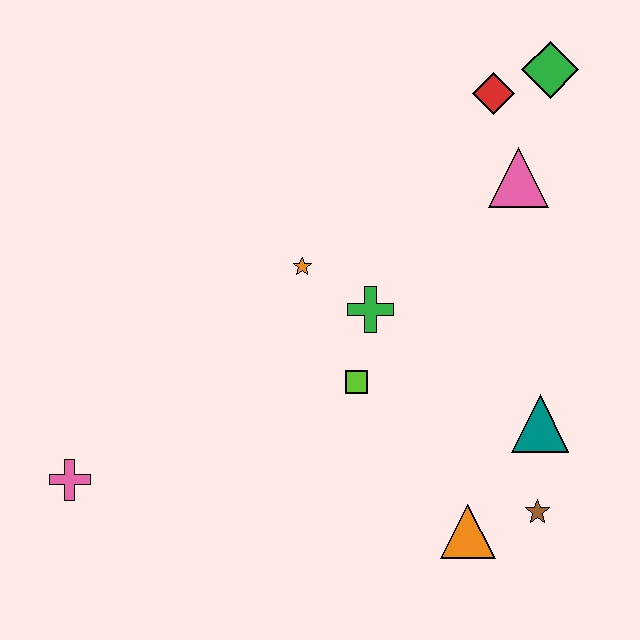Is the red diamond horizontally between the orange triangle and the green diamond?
Yes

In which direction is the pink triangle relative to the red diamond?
The pink triangle is below the red diamond.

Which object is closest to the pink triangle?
The red diamond is closest to the pink triangle.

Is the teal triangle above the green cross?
No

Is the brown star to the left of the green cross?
No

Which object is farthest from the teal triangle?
The pink cross is farthest from the teal triangle.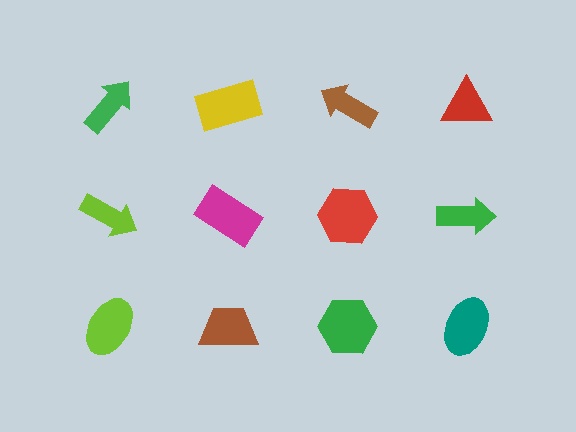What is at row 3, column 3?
A green hexagon.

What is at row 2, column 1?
A lime arrow.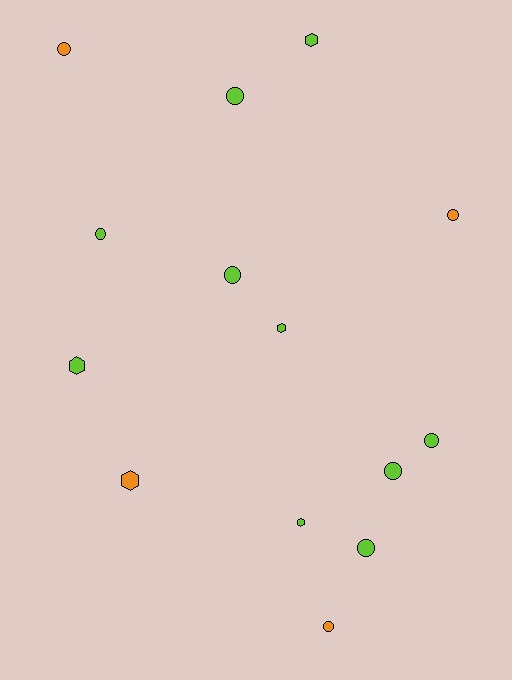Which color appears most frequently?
Lime, with 10 objects.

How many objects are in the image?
There are 14 objects.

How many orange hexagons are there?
There is 1 orange hexagon.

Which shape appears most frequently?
Circle, with 9 objects.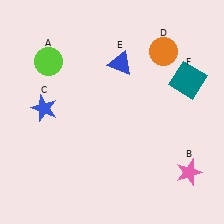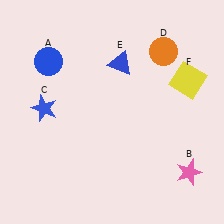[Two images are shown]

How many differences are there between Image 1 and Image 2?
There are 2 differences between the two images.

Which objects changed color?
A changed from lime to blue. F changed from teal to yellow.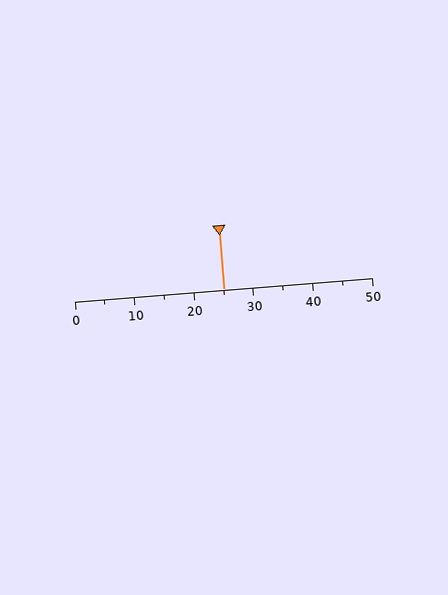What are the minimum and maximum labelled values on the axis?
The axis runs from 0 to 50.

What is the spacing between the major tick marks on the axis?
The major ticks are spaced 10 apart.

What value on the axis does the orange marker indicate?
The marker indicates approximately 25.